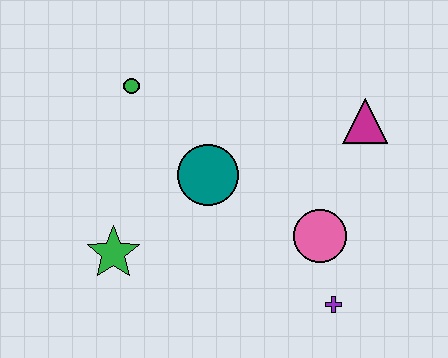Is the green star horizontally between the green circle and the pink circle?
No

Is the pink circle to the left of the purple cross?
Yes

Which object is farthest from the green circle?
The purple cross is farthest from the green circle.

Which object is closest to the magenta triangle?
The pink circle is closest to the magenta triangle.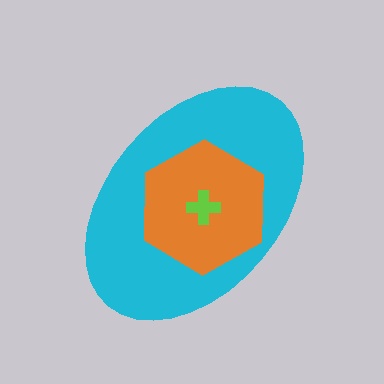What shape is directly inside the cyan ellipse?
The orange hexagon.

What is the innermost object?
The lime cross.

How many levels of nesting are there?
3.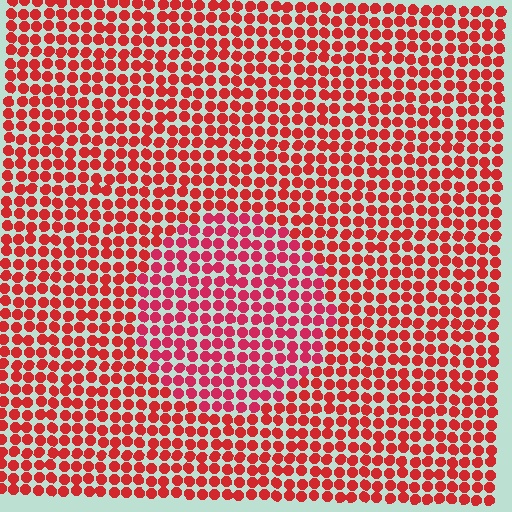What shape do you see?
I see a circle.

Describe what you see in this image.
The image is filled with small red elements in a uniform arrangement. A circle-shaped region is visible where the elements are tinted to a slightly different hue, forming a subtle color boundary.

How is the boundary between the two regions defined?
The boundary is defined purely by a slight shift in hue (about 18 degrees). Spacing, size, and orientation are identical on both sides.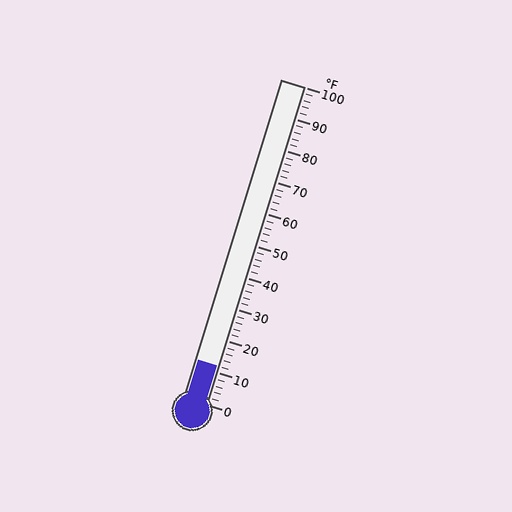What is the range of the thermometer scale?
The thermometer scale ranges from 0°F to 100°F.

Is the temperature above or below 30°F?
The temperature is below 30°F.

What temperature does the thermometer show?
The thermometer shows approximately 12°F.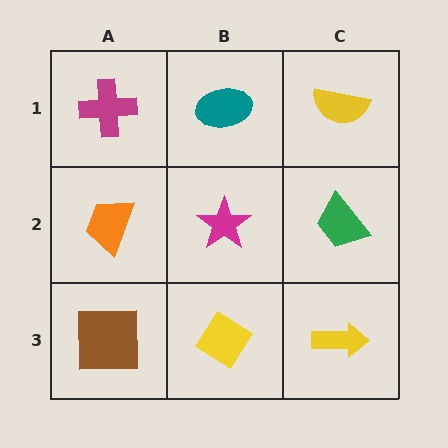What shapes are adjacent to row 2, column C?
A yellow semicircle (row 1, column C), a yellow arrow (row 3, column C), a magenta star (row 2, column B).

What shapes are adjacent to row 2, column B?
A teal ellipse (row 1, column B), a yellow diamond (row 3, column B), an orange trapezoid (row 2, column A), a green trapezoid (row 2, column C).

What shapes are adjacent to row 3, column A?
An orange trapezoid (row 2, column A), a yellow diamond (row 3, column B).